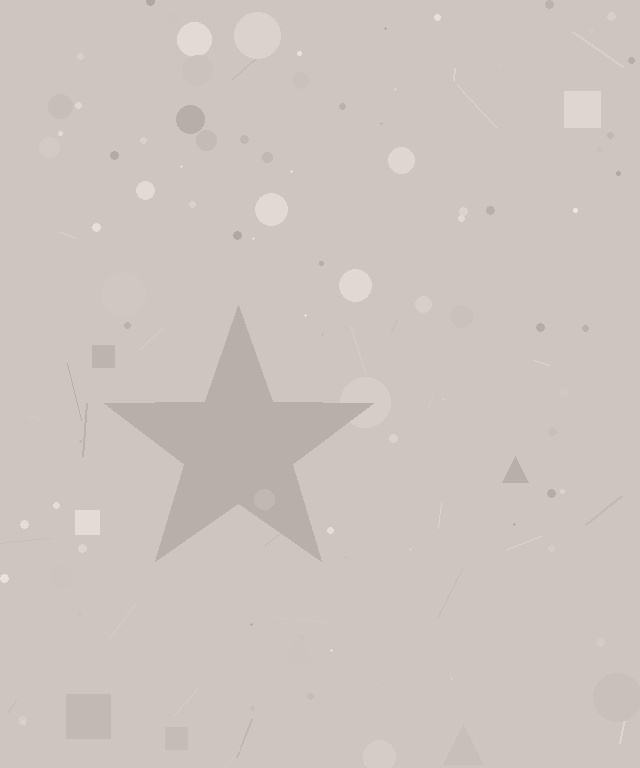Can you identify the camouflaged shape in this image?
The camouflaged shape is a star.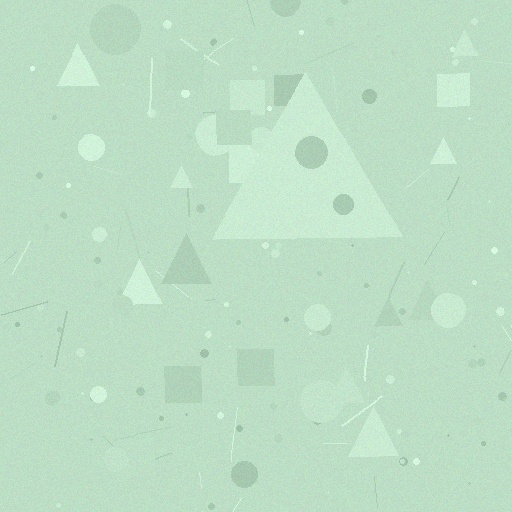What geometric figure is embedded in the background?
A triangle is embedded in the background.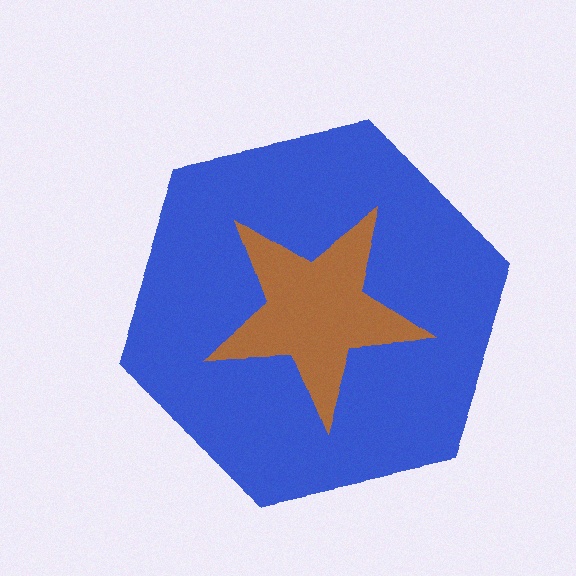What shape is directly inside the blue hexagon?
The brown star.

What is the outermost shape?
The blue hexagon.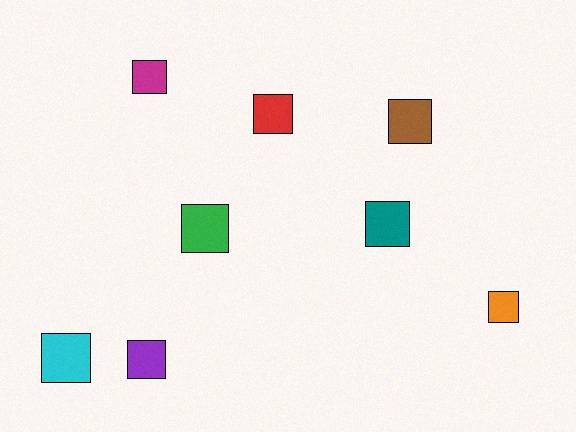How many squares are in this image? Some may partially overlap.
There are 8 squares.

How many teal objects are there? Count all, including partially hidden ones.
There is 1 teal object.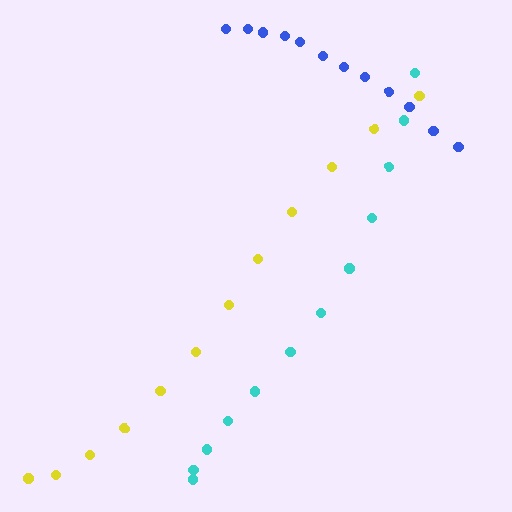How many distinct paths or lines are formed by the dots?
There are 3 distinct paths.